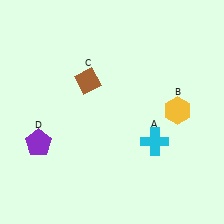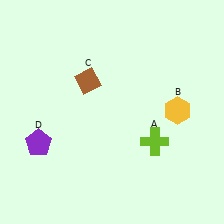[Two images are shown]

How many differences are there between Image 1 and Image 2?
There is 1 difference between the two images.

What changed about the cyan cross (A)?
In Image 1, A is cyan. In Image 2, it changed to lime.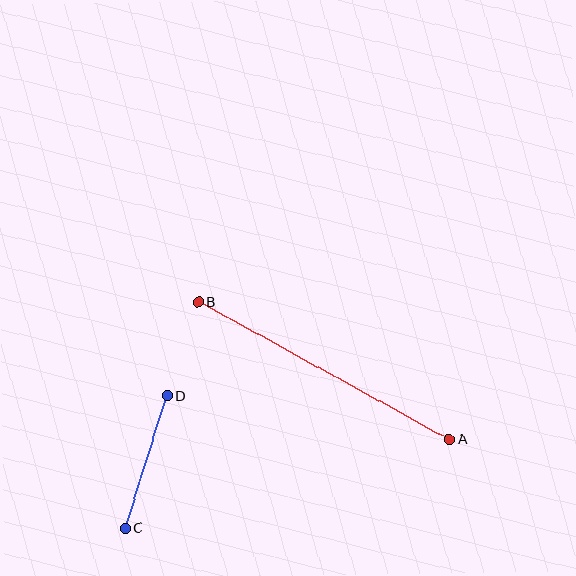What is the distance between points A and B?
The distance is approximately 286 pixels.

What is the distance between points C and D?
The distance is approximately 138 pixels.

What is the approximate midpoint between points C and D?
The midpoint is at approximately (146, 462) pixels.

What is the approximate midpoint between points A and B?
The midpoint is at approximately (324, 371) pixels.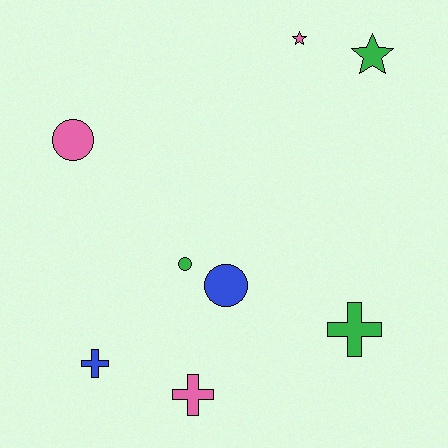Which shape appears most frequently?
Cross, with 3 objects.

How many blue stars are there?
There are no blue stars.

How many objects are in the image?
There are 8 objects.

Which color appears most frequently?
Green, with 3 objects.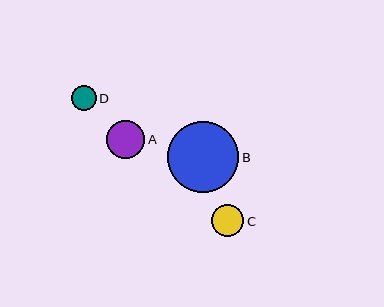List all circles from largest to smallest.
From largest to smallest: B, A, C, D.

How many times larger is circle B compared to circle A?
Circle B is approximately 1.9 times the size of circle A.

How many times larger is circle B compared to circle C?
Circle B is approximately 2.2 times the size of circle C.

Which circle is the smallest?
Circle D is the smallest with a size of approximately 25 pixels.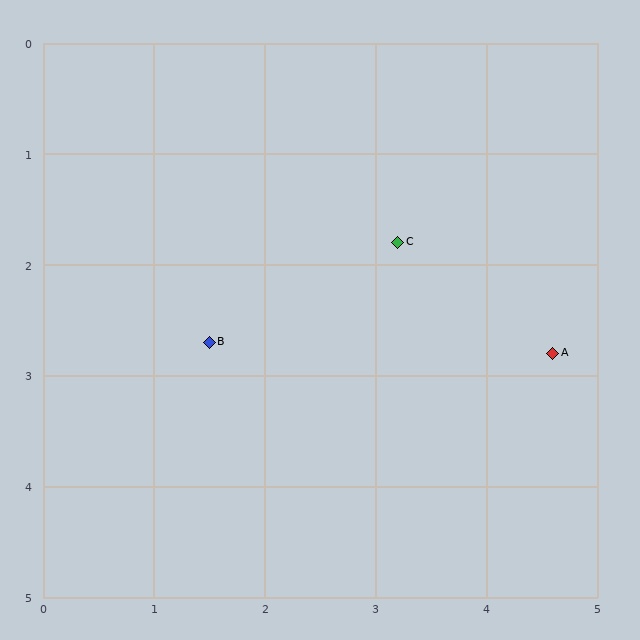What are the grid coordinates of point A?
Point A is at approximately (4.6, 2.8).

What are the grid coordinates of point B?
Point B is at approximately (1.5, 2.7).